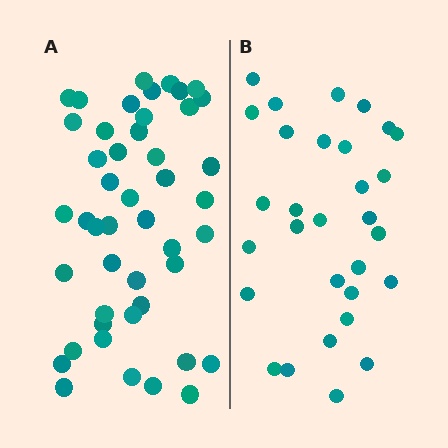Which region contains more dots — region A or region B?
Region A (the left region) has more dots.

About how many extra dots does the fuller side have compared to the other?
Region A has approximately 15 more dots than region B.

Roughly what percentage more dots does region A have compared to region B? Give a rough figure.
About 55% more.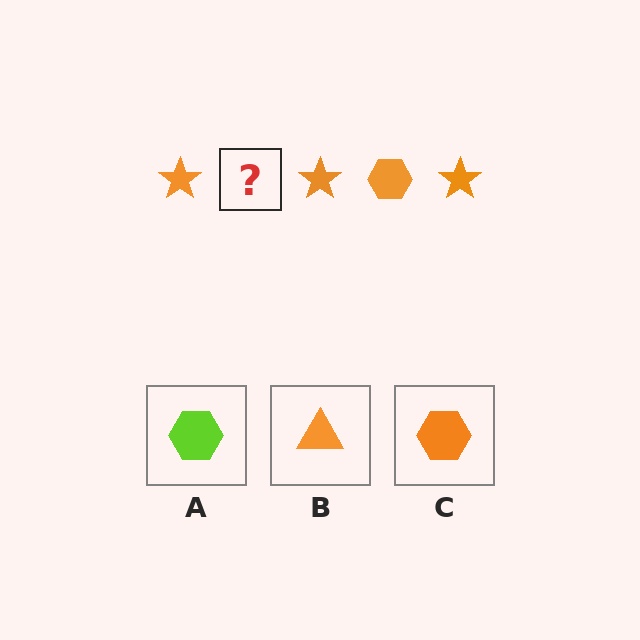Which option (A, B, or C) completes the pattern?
C.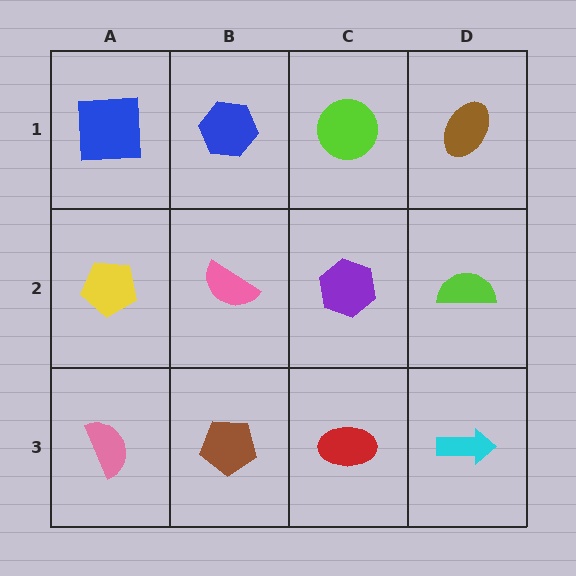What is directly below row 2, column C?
A red ellipse.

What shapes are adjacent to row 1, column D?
A lime semicircle (row 2, column D), a lime circle (row 1, column C).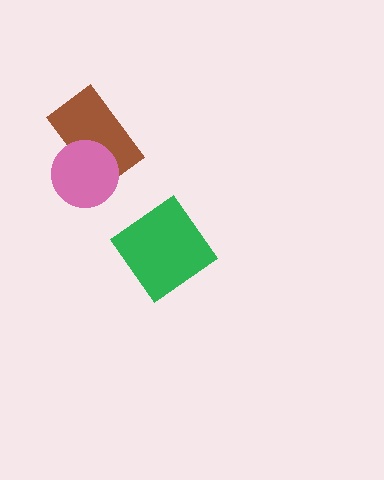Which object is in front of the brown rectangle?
The pink circle is in front of the brown rectangle.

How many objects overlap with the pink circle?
1 object overlaps with the pink circle.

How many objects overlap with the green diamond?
0 objects overlap with the green diamond.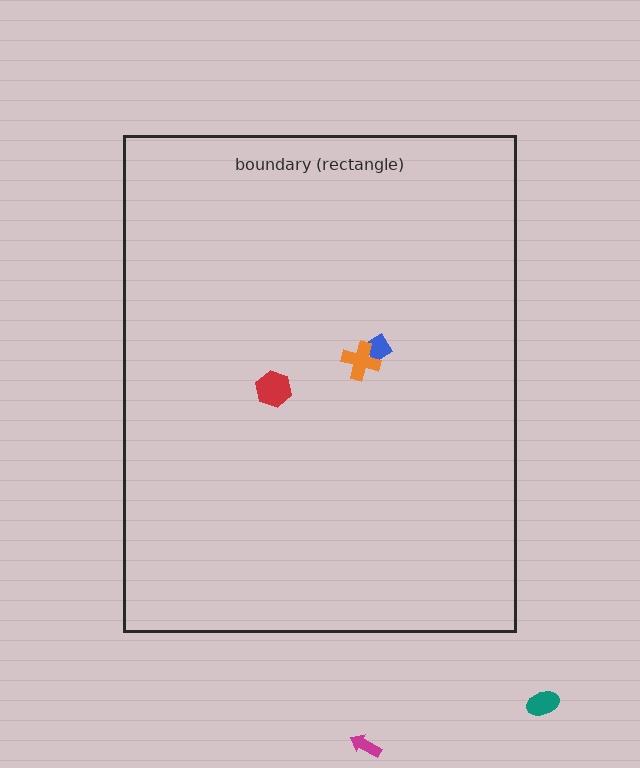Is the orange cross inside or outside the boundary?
Inside.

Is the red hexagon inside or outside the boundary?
Inside.